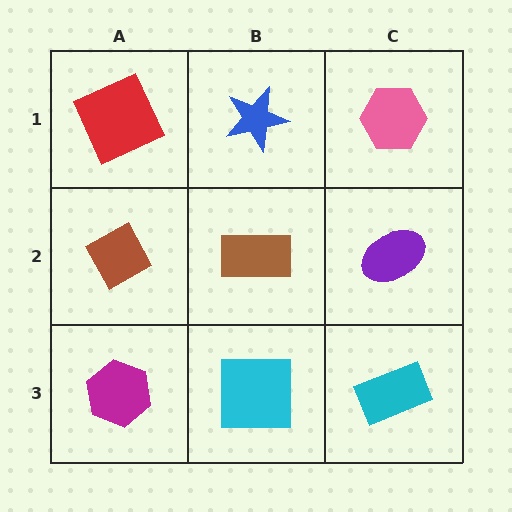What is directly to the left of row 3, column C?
A cyan square.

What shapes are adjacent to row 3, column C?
A purple ellipse (row 2, column C), a cyan square (row 3, column B).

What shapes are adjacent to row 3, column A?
A brown diamond (row 2, column A), a cyan square (row 3, column B).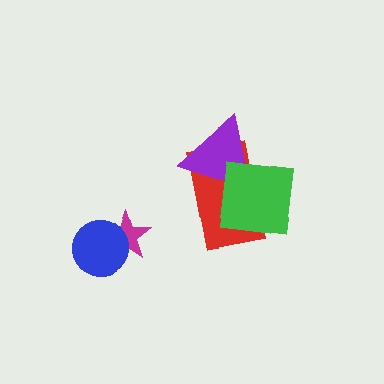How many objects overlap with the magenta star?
1 object overlaps with the magenta star.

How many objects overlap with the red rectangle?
2 objects overlap with the red rectangle.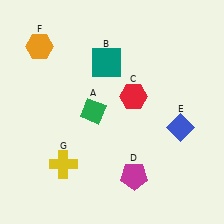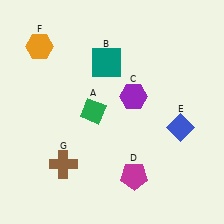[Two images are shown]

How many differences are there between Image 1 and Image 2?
There are 2 differences between the two images.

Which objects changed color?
C changed from red to purple. G changed from yellow to brown.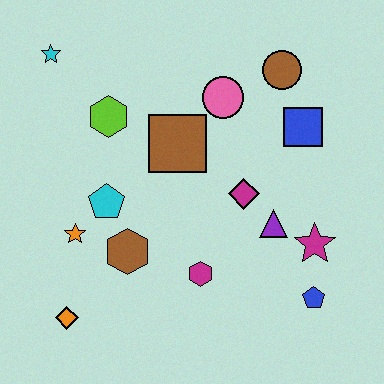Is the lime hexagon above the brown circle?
No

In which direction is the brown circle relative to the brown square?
The brown circle is to the right of the brown square.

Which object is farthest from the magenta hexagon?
The cyan star is farthest from the magenta hexagon.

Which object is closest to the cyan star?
The lime hexagon is closest to the cyan star.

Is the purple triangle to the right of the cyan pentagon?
Yes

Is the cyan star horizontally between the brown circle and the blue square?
No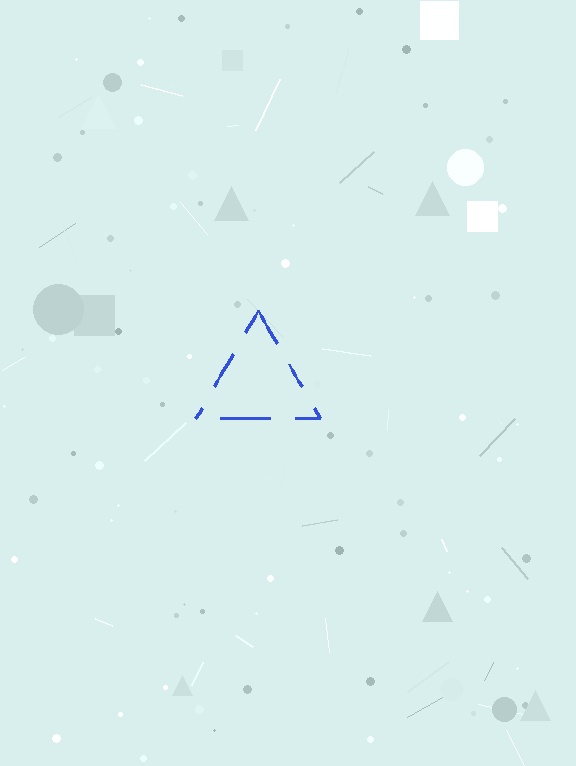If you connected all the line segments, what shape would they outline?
They would outline a triangle.